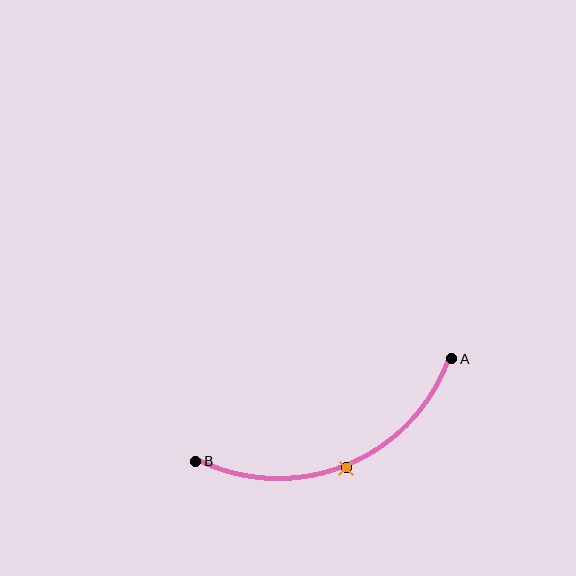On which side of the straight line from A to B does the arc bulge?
The arc bulges below the straight line connecting A and B.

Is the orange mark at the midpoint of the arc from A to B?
Yes. The orange mark lies on the arc at equal arc-length from both A and B — it is the arc midpoint.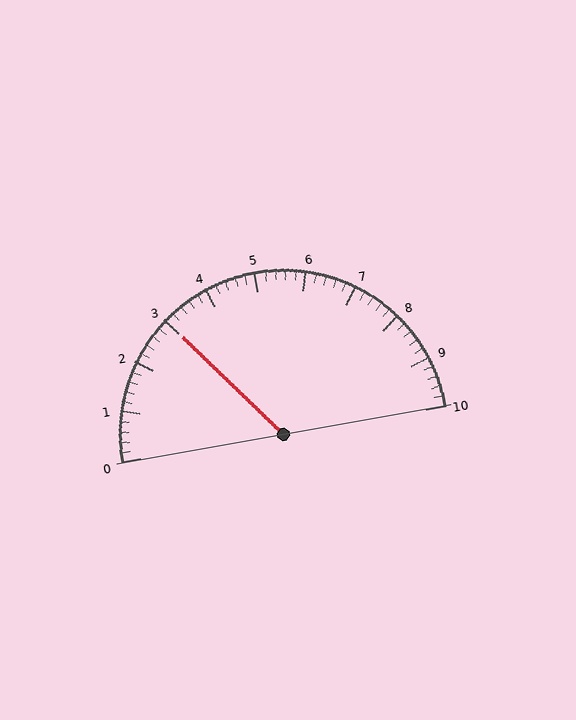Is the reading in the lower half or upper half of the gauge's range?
The reading is in the lower half of the range (0 to 10).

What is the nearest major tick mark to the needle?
The nearest major tick mark is 3.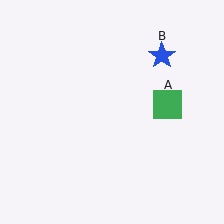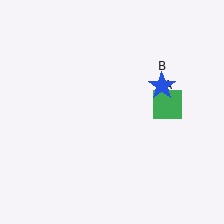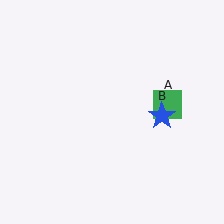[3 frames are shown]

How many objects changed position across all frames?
1 object changed position: blue star (object B).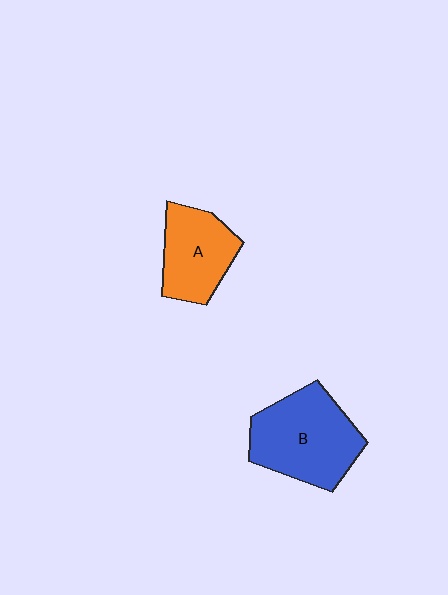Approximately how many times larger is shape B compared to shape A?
Approximately 1.4 times.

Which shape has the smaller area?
Shape A (orange).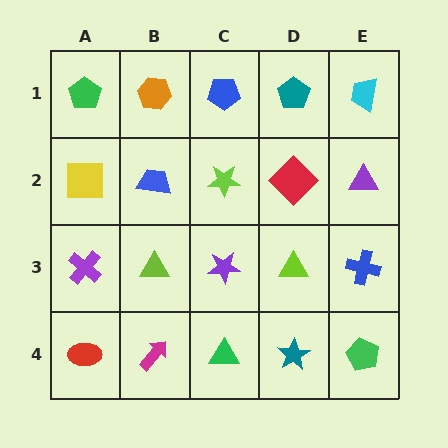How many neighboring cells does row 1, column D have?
3.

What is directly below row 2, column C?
A purple star.